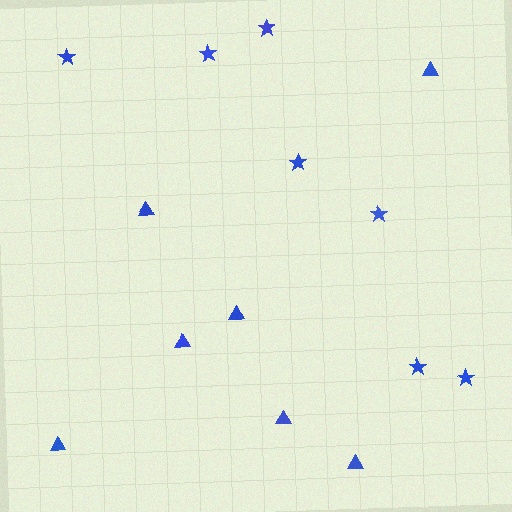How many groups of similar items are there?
There are 2 groups: one group of stars (7) and one group of triangles (7).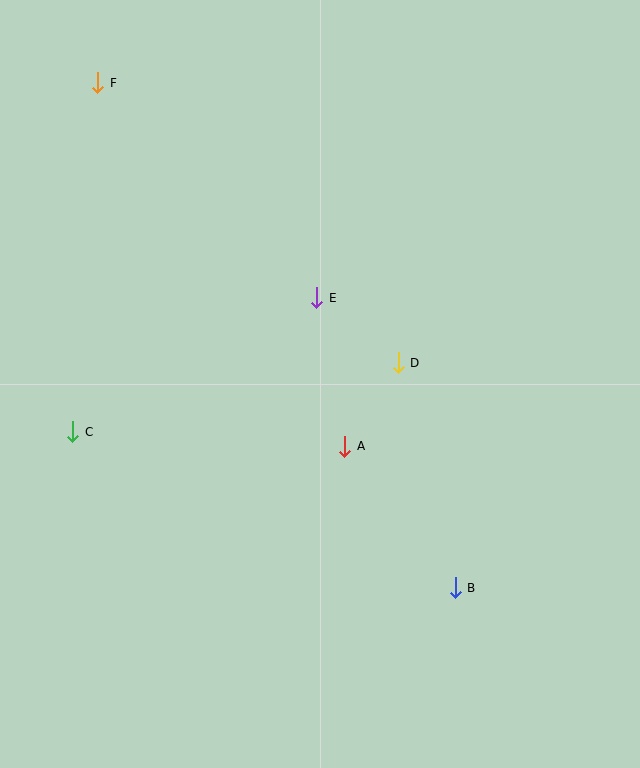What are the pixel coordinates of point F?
Point F is at (98, 83).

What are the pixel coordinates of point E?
Point E is at (317, 298).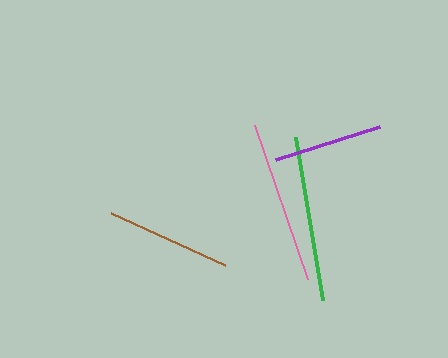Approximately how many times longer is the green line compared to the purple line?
The green line is approximately 1.5 times the length of the purple line.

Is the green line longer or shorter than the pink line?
The green line is longer than the pink line.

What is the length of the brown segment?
The brown segment is approximately 125 pixels long.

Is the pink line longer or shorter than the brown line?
The pink line is longer than the brown line.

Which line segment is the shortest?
The purple line is the shortest at approximately 109 pixels.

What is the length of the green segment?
The green segment is approximately 165 pixels long.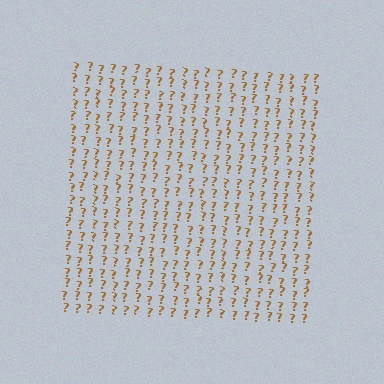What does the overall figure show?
The overall figure shows a square.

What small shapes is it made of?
It is made of small question marks.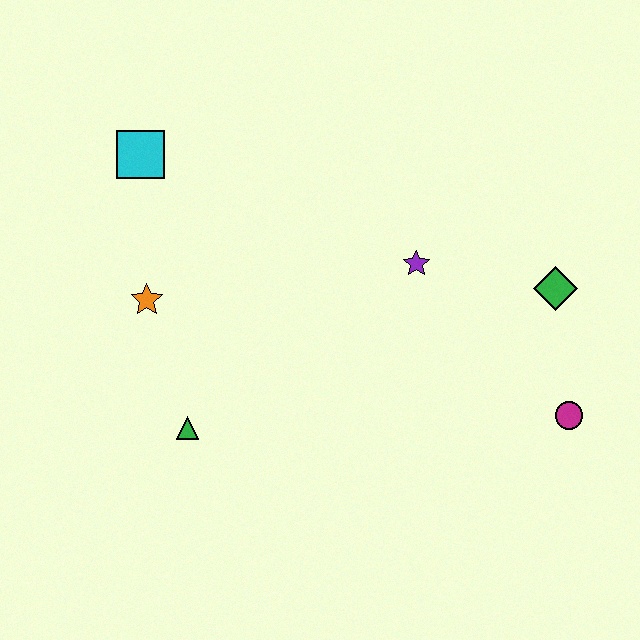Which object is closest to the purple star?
The green diamond is closest to the purple star.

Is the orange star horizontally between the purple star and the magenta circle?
No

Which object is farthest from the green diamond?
The cyan square is farthest from the green diamond.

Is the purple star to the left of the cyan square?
No